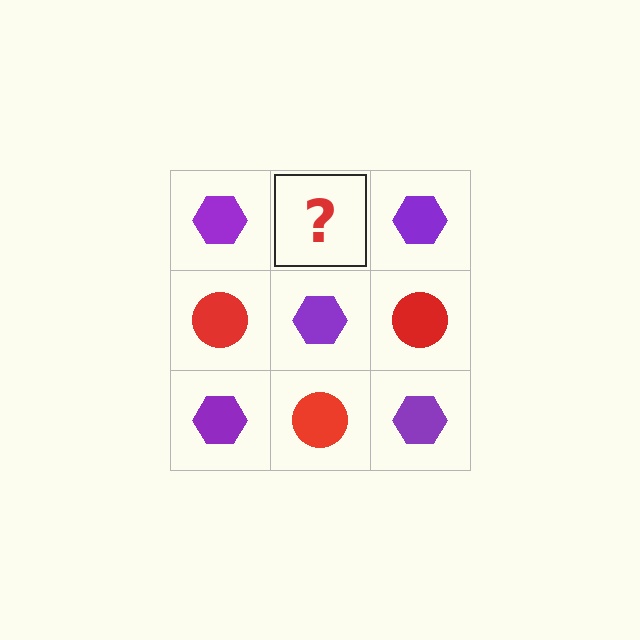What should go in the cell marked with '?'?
The missing cell should contain a red circle.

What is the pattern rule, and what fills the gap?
The rule is that it alternates purple hexagon and red circle in a checkerboard pattern. The gap should be filled with a red circle.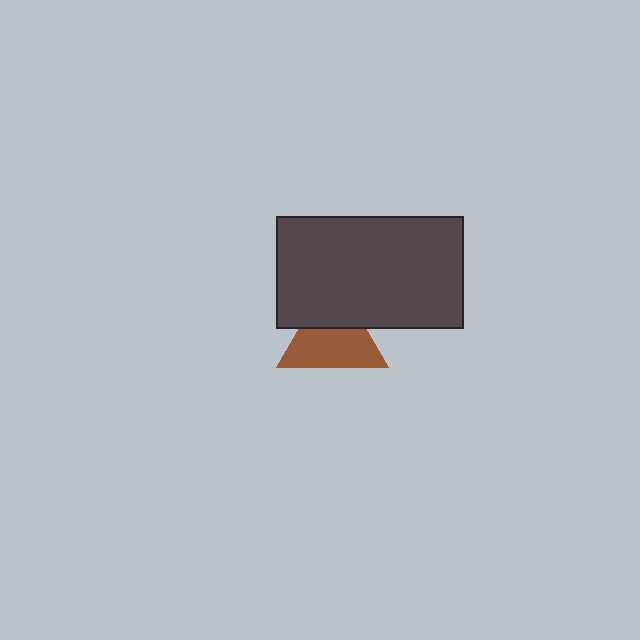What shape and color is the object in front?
The object in front is a dark gray rectangle.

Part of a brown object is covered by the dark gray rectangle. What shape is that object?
It is a triangle.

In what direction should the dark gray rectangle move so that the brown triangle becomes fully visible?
The dark gray rectangle should move up. That is the shortest direction to clear the overlap and leave the brown triangle fully visible.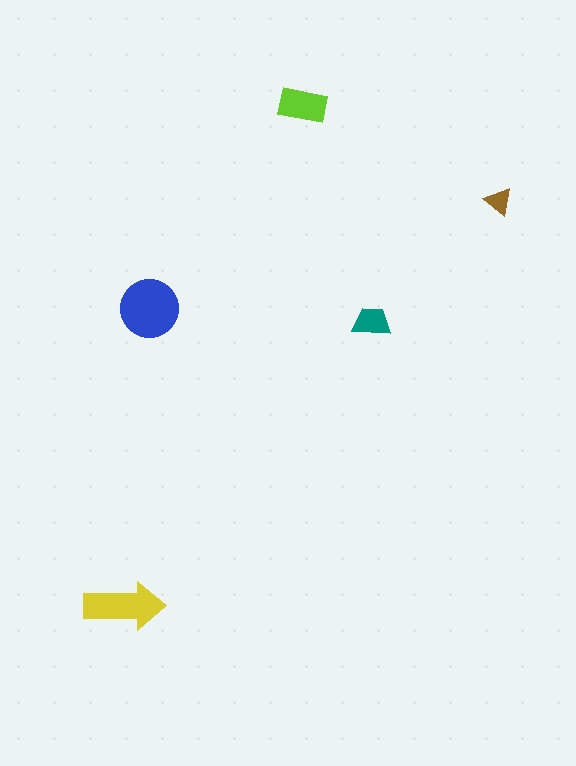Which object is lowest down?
The yellow arrow is bottommost.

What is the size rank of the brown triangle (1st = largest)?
5th.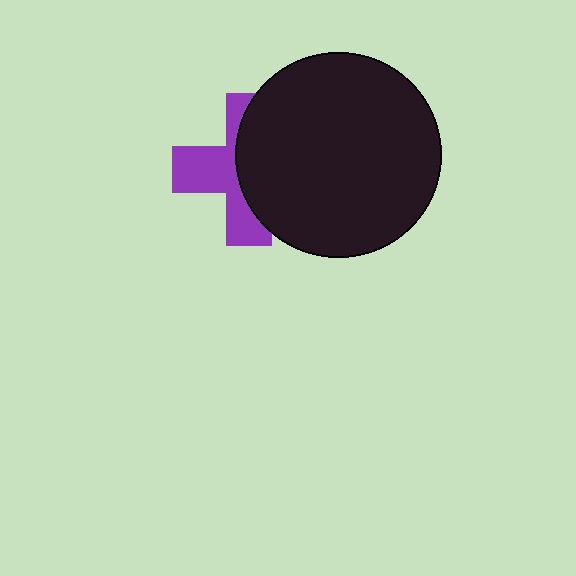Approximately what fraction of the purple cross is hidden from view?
Roughly 53% of the purple cross is hidden behind the black circle.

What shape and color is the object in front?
The object in front is a black circle.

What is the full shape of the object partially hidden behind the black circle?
The partially hidden object is a purple cross.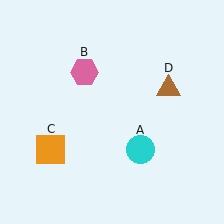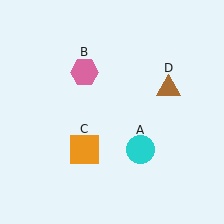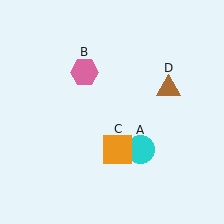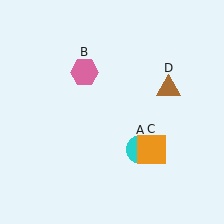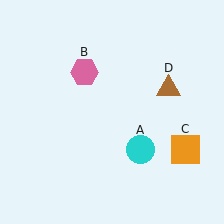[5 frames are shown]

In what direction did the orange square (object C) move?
The orange square (object C) moved right.